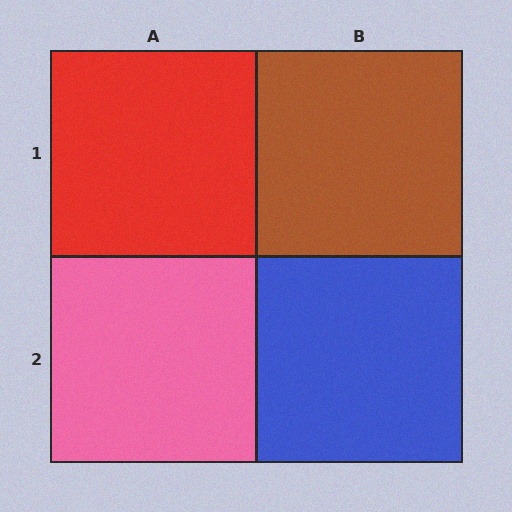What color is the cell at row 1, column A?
Red.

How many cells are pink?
1 cell is pink.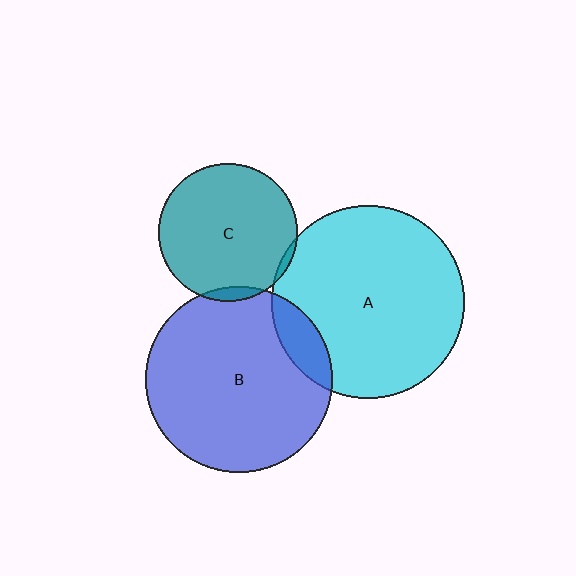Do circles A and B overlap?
Yes.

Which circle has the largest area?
Circle A (cyan).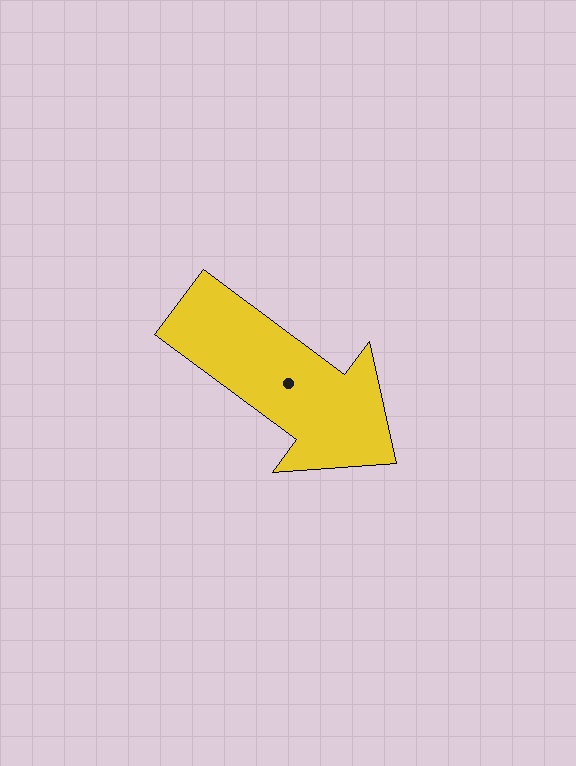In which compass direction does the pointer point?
Southeast.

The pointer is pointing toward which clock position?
Roughly 4 o'clock.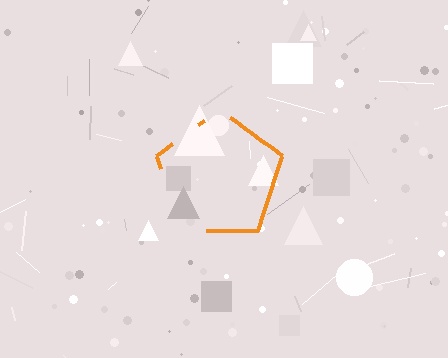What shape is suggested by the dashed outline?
The dashed outline suggests a pentagon.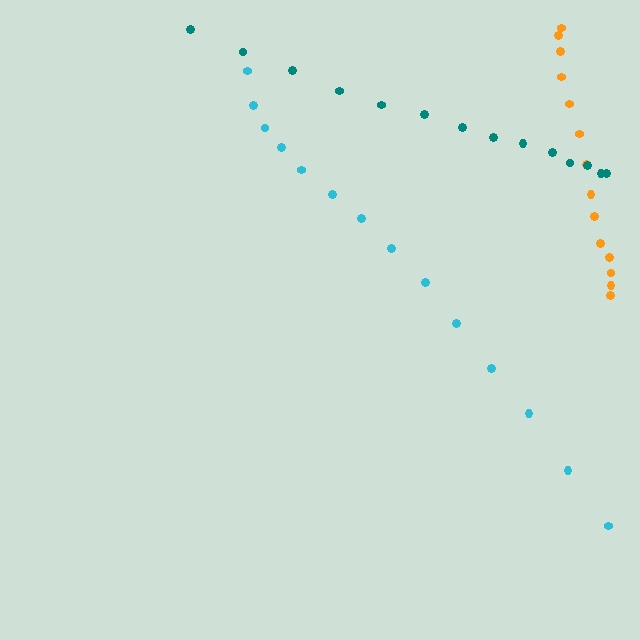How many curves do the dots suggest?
There are 3 distinct paths.